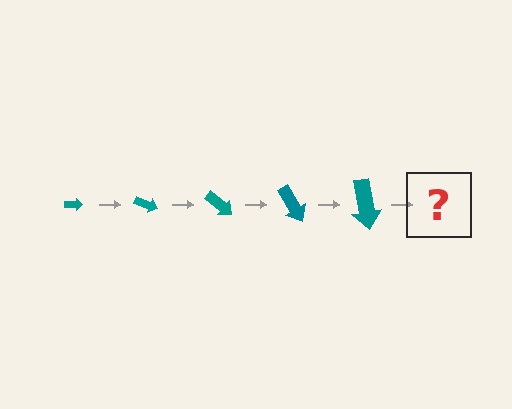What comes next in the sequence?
The next element should be an arrow, larger than the previous one and rotated 100 degrees from the start.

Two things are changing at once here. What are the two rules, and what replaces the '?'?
The two rules are that the arrow grows larger each step and it rotates 20 degrees each step. The '?' should be an arrow, larger than the previous one and rotated 100 degrees from the start.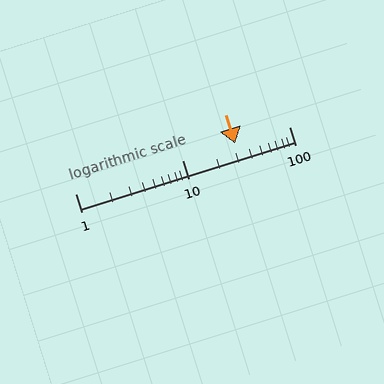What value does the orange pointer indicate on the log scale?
The pointer indicates approximately 31.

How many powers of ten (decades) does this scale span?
The scale spans 2 decades, from 1 to 100.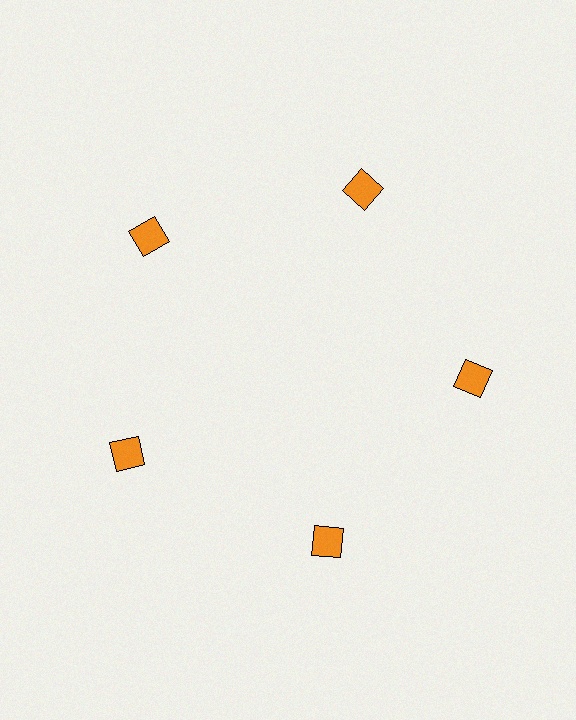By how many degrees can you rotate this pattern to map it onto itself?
The pattern maps onto itself every 72 degrees of rotation.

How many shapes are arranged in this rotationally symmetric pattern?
There are 5 shapes, arranged in 5 groups of 1.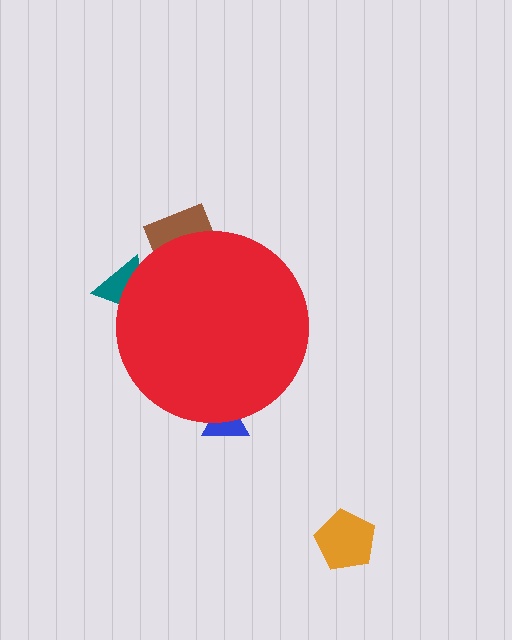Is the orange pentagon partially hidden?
No, the orange pentagon is fully visible.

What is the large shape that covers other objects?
A red circle.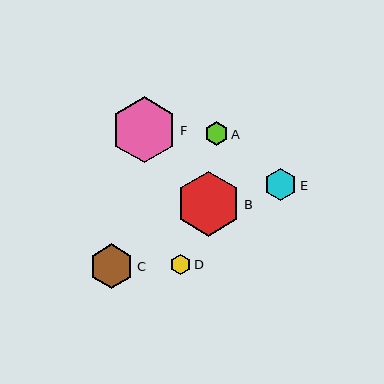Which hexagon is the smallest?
Hexagon D is the smallest with a size of approximately 21 pixels.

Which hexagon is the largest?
Hexagon F is the largest with a size of approximately 66 pixels.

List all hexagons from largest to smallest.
From largest to smallest: F, B, C, E, A, D.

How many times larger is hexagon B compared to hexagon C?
Hexagon B is approximately 1.4 times the size of hexagon C.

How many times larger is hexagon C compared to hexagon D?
Hexagon C is approximately 2.2 times the size of hexagon D.